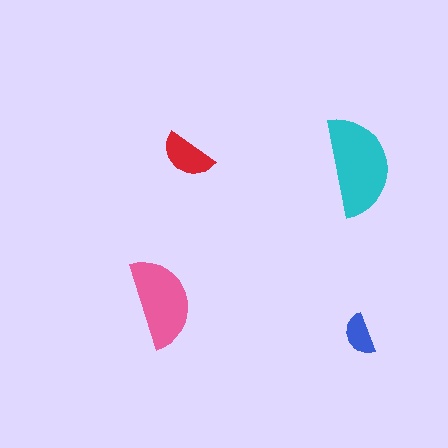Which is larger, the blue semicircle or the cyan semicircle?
The cyan one.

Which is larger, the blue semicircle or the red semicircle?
The red one.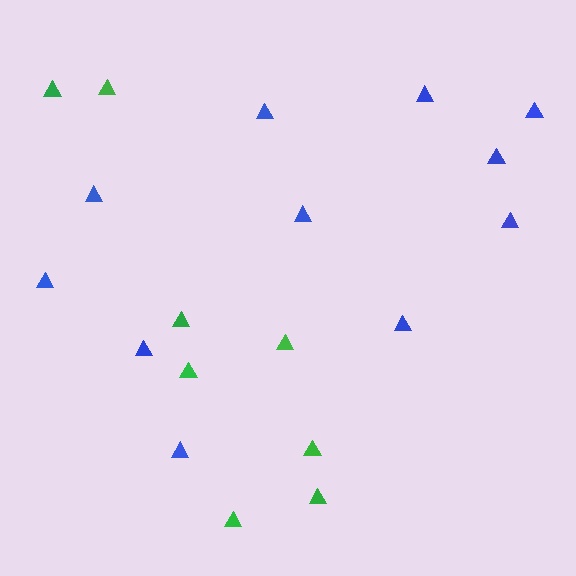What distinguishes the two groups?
There are 2 groups: one group of blue triangles (11) and one group of green triangles (8).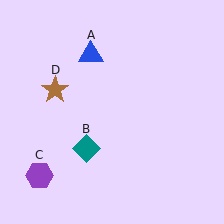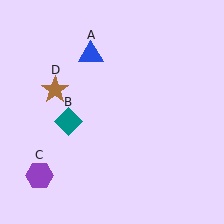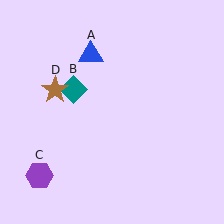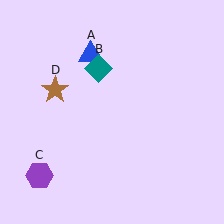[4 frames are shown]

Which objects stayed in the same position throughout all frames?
Blue triangle (object A) and purple hexagon (object C) and brown star (object D) remained stationary.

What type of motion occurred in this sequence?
The teal diamond (object B) rotated clockwise around the center of the scene.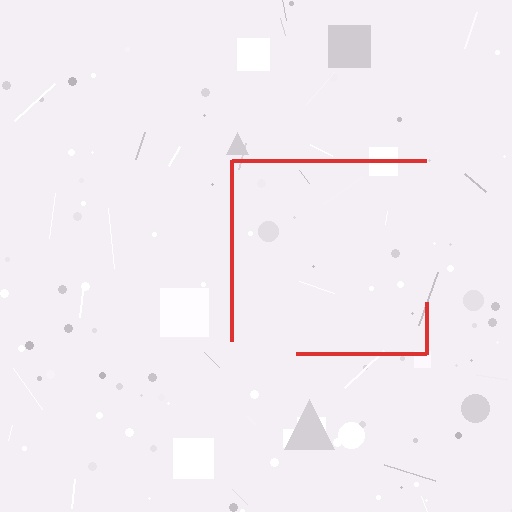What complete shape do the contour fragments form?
The contour fragments form a square.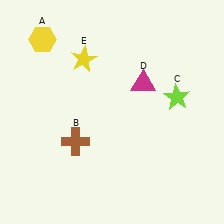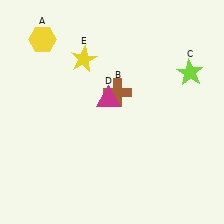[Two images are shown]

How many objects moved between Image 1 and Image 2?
3 objects moved between the two images.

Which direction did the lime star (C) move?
The lime star (C) moved up.